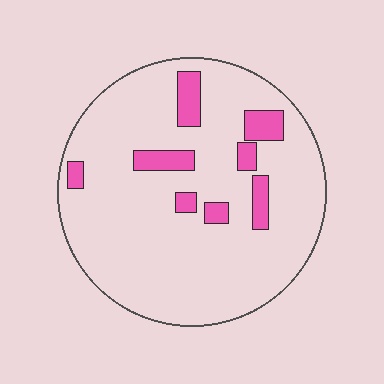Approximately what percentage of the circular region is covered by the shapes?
Approximately 10%.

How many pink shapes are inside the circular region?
8.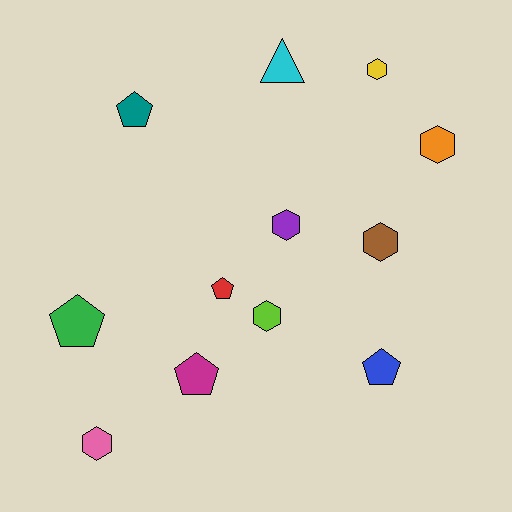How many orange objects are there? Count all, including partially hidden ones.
There is 1 orange object.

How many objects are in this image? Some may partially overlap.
There are 12 objects.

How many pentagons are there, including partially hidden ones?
There are 5 pentagons.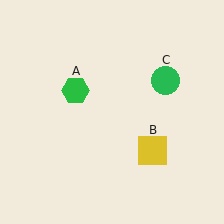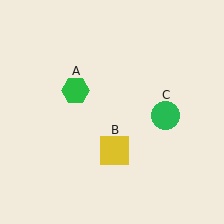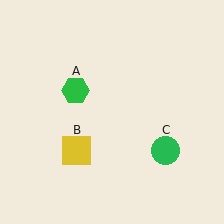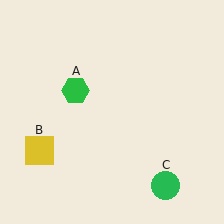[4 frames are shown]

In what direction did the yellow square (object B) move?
The yellow square (object B) moved left.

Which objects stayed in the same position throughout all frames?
Green hexagon (object A) remained stationary.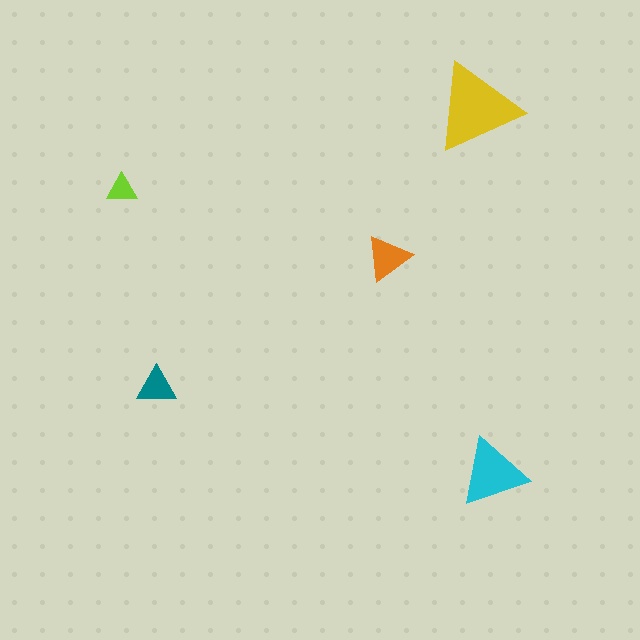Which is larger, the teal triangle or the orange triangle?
The orange one.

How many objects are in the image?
There are 5 objects in the image.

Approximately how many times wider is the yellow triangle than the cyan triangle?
About 1.5 times wider.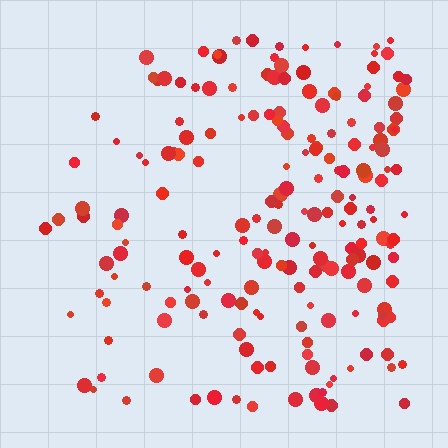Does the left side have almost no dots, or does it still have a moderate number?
Still a moderate number, just noticeably fewer than the right.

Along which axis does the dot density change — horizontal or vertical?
Horizontal.